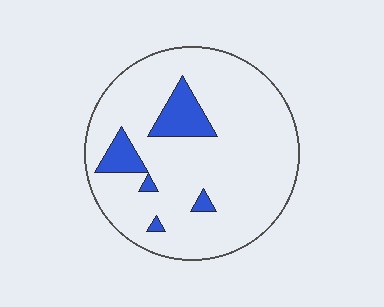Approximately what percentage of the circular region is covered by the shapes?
Approximately 10%.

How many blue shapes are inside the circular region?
5.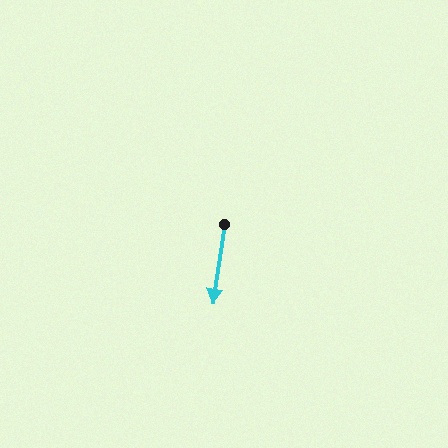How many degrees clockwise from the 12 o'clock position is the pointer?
Approximately 189 degrees.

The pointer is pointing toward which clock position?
Roughly 6 o'clock.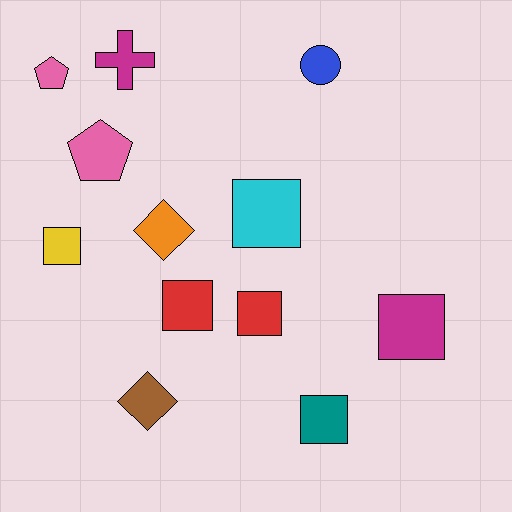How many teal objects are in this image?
There is 1 teal object.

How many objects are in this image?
There are 12 objects.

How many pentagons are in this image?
There are 2 pentagons.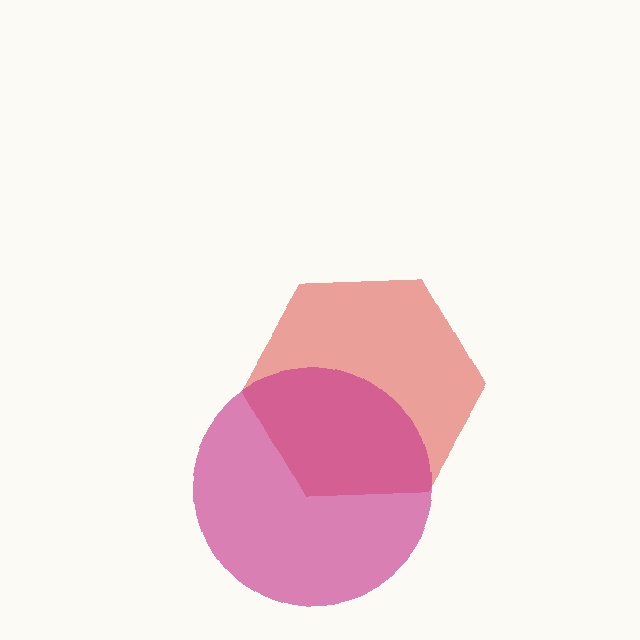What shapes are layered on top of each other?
The layered shapes are: a red hexagon, a magenta circle.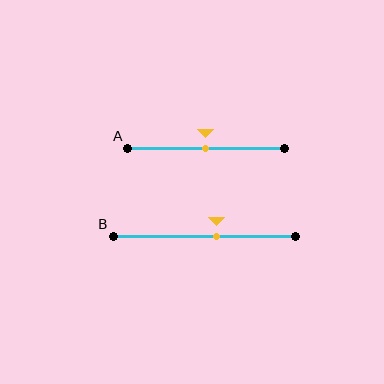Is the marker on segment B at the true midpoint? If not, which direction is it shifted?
No, the marker on segment B is shifted to the right by about 7% of the segment length.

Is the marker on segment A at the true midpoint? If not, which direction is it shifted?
Yes, the marker on segment A is at the true midpoint.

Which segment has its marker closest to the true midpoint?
Segment A has its marker closest to the true midpoint.